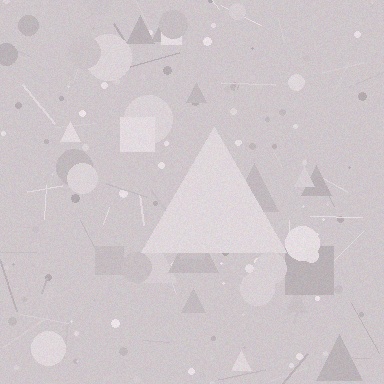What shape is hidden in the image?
A triangle is hidden in the image.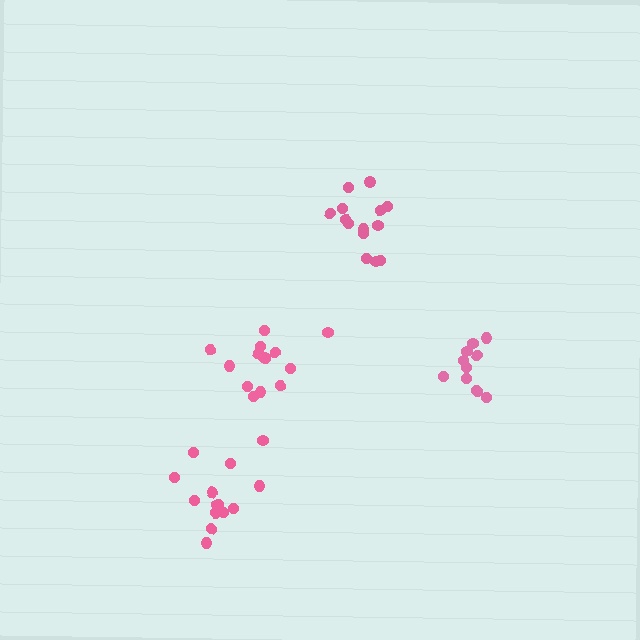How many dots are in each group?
Group 1: 14 dots, Group 2: 14 dots, Group 3: 14 dots, Group 4: 11 dots (53 total).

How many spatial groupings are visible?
There are 4 spatial groupings.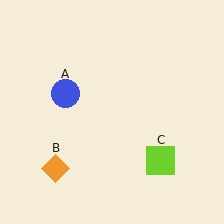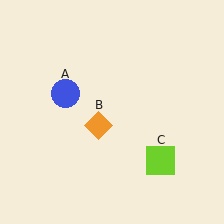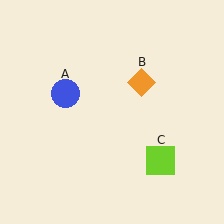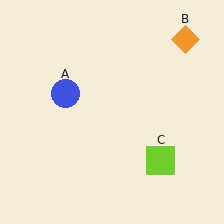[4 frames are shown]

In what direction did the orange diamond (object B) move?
The orange diamond (object B) moved up and to the right.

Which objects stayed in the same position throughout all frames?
Blue circle (object A) and lime square (object C) remained stationary.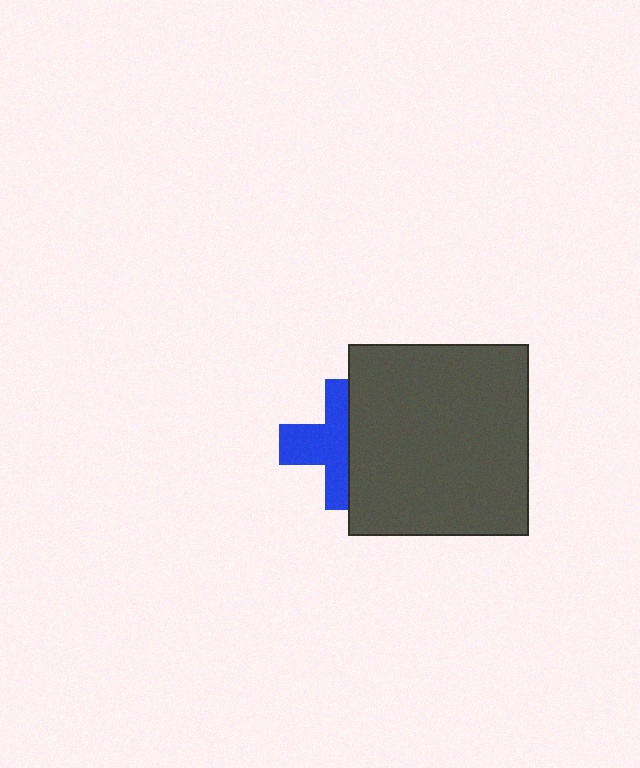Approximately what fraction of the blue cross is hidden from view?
Roughly 47% of the blue cross is hidden behind the dark gray rectangle.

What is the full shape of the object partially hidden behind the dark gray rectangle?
The partially hidden object is a blue cross.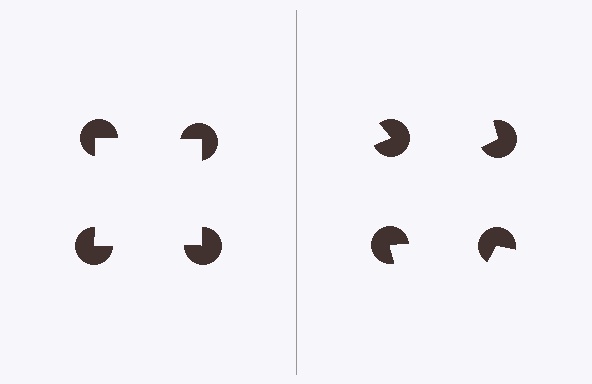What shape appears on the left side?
An illusory square.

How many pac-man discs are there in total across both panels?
8 — 4 on each side.